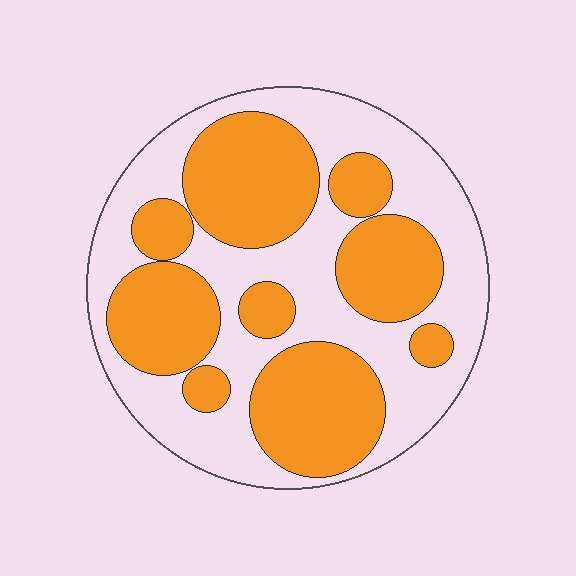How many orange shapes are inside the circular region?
9.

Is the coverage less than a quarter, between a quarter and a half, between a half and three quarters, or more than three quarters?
Between a quarter and a half.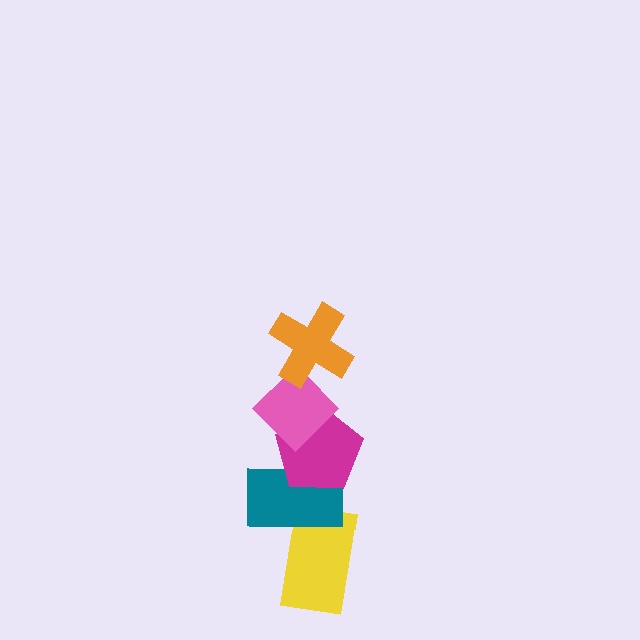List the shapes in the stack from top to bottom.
From top to bottom: the orange cross, the pink diamond, the magenta pentagon, the teal rectangle, the yellow rectangle.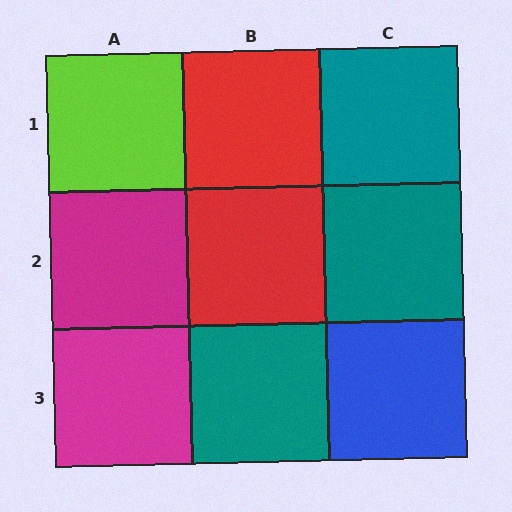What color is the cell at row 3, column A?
Magenta.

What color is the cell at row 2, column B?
Red.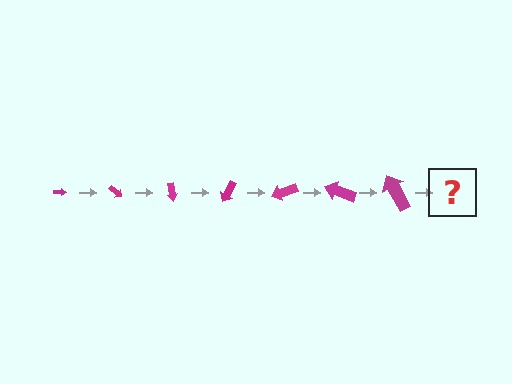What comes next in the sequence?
The next element should be an arrow, larger than the previous one and rotated 280 degrees from the start.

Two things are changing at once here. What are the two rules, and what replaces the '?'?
The two rules are that the arrow grows larger each step and it rotates 40 degrees each step. The '?' should be an arrow, larger than the previous one and rotated 280 degrees from the start.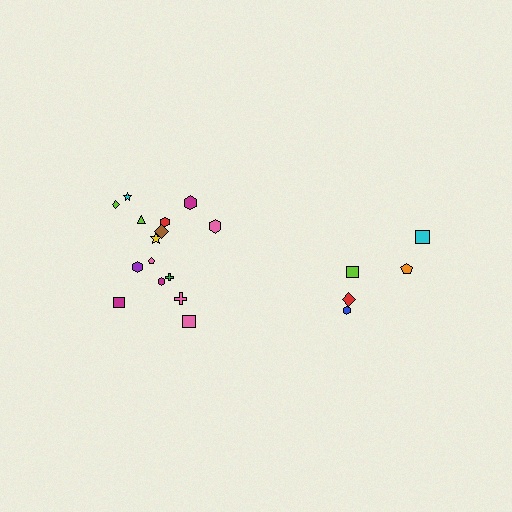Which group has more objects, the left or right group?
The left group.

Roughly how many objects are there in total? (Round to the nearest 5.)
Roughly 20 objects in total.